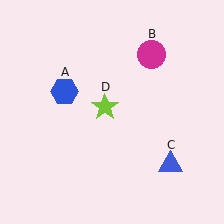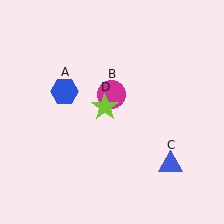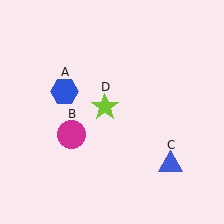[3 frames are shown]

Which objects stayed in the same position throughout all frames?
Blue hexagon (object A) and blue triangle (object C) and lime star (object D) remained stationary.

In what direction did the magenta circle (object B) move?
The magenta circle (object B) moved down and to the left.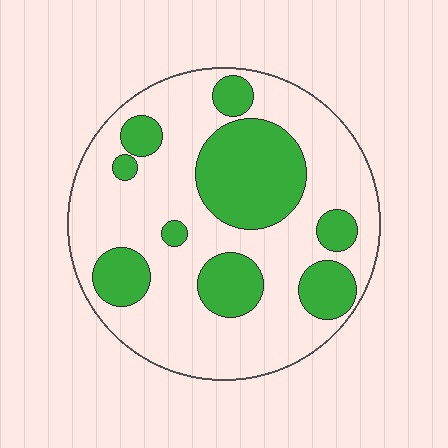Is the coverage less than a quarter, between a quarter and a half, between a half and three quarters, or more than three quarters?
Between a quarter and a half.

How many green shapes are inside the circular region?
9.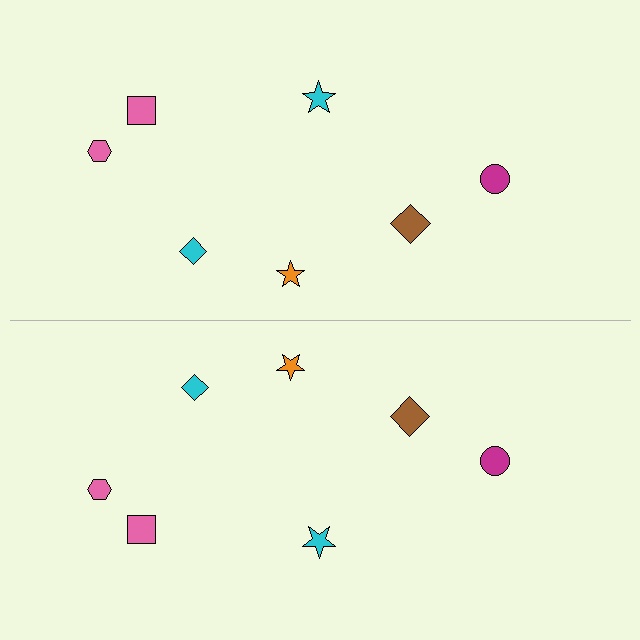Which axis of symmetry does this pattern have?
The pattern has a horizontal axis of symmetry running through the center of the image.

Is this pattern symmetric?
Yes, this pattern has bilateral (reflection) symmetry.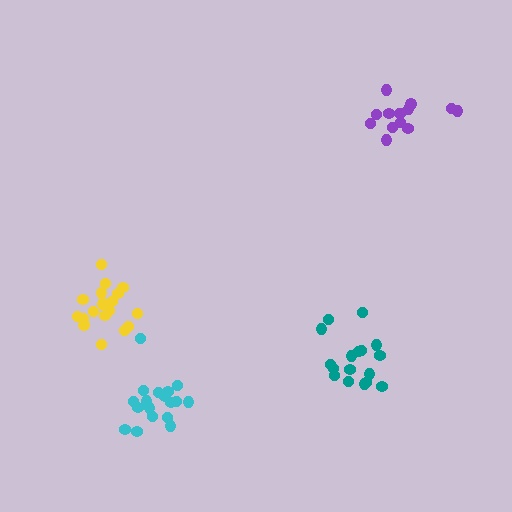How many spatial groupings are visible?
There are 4 spatial groupings.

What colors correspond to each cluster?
The clusters are colored: yellow, teal, cyan, purple.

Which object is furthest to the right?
The purple cluster is rightmost.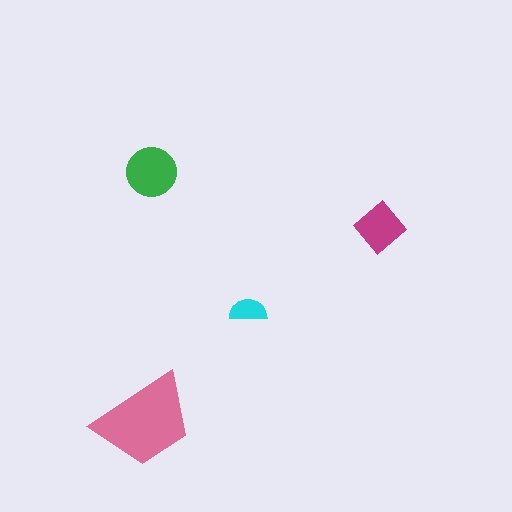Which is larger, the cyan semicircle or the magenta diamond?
The magenta diamond.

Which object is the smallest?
The cyan semicircle.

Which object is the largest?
The pink trapezoid.